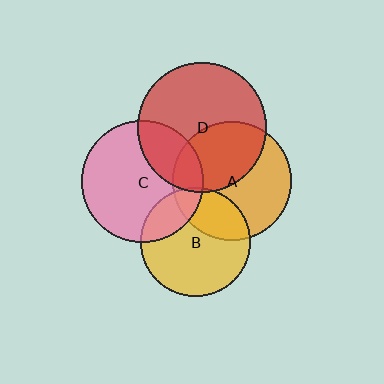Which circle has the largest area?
Circle D (red).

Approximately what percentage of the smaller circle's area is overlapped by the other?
Approximately 25%.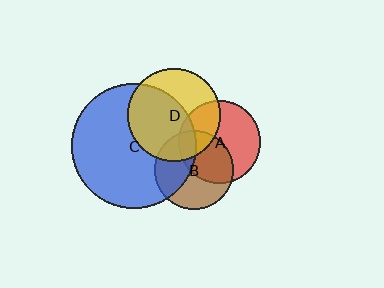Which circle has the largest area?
Circle C (blue).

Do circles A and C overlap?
Yes.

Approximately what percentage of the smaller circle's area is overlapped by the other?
Approximately 15%.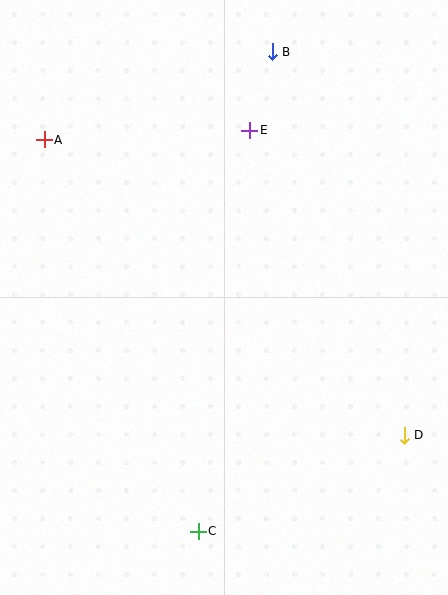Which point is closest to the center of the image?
Point E at (250, 130) is closest to the center.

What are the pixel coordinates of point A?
Point A is at (44, 140).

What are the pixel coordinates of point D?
Point D is at (404, 435).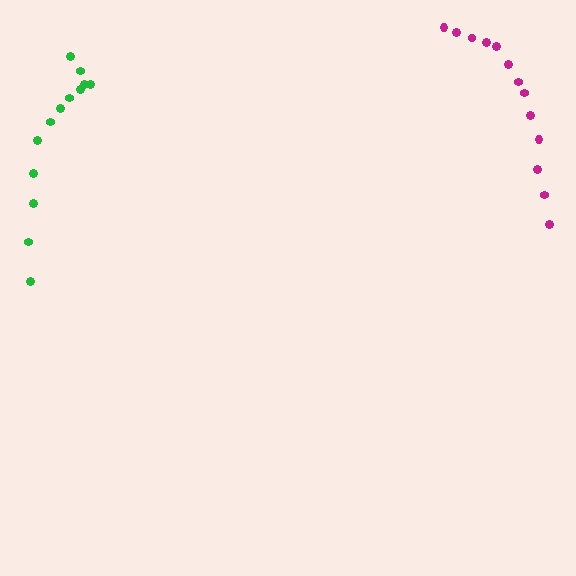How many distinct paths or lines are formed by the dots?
There are 2 distinct paths.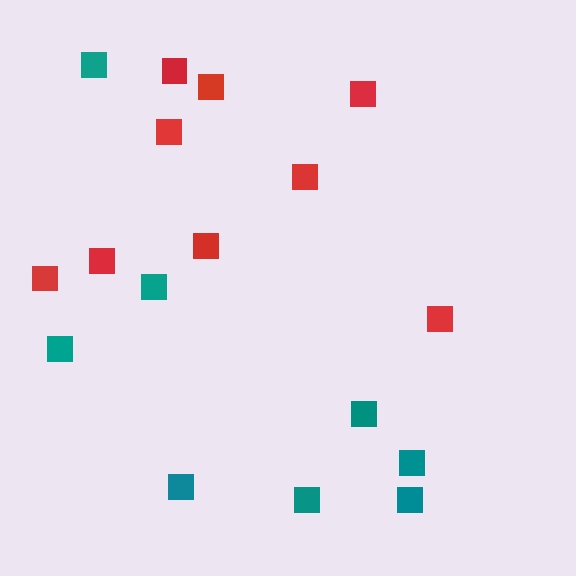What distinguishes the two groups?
There are 2 groups: one group of teal squares (8) and one group of red squares (9).